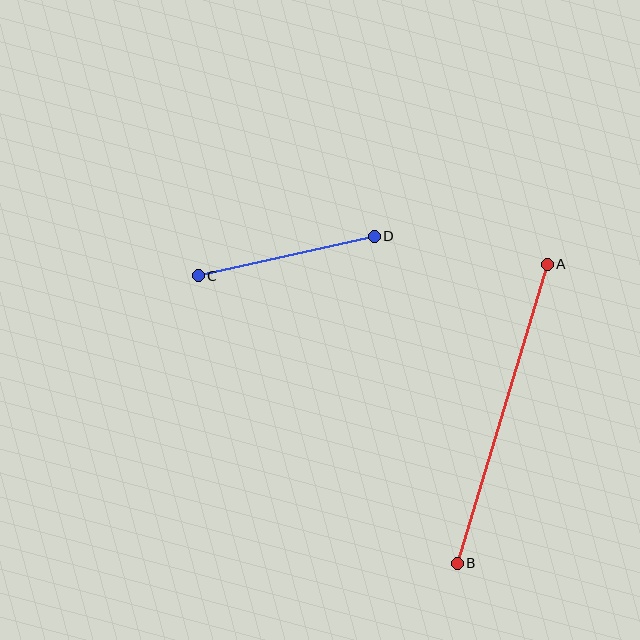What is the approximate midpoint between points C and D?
The midpoint is at approximately (286, 256) pixels.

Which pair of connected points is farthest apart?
Points A and B are farthest apart.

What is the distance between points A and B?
The distance is approximately 312 pixels.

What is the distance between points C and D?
The distance is approximately 180 pixels.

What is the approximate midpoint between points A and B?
The midpoint is at approximately (502, 414) pixels.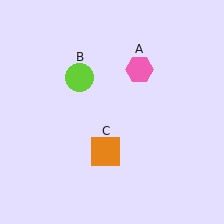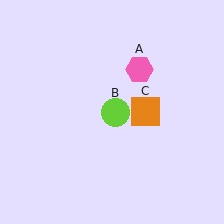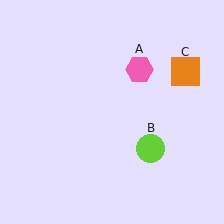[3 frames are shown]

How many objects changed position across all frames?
2 objects changed position: lime circle (object B), orange square (object C).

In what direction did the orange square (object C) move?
The orange square (object C) moved up and to the right.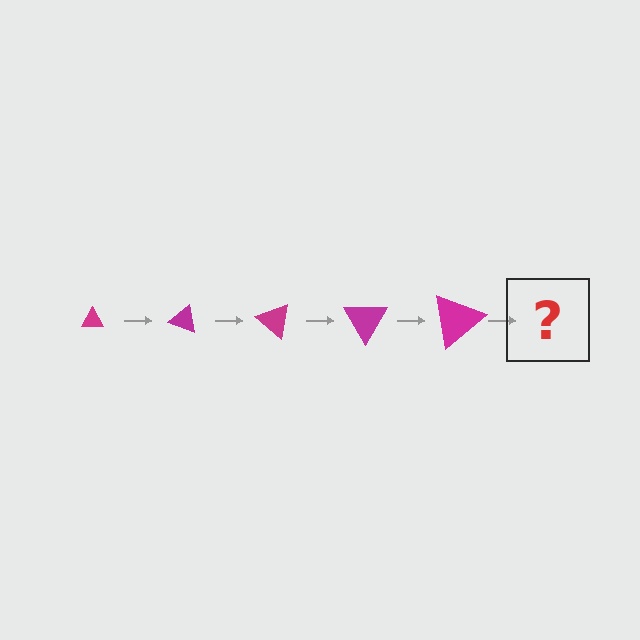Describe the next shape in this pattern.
It should be a triangle, larger than the previous one and rotated 100 degrees from the start.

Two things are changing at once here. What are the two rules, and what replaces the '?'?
The two rules are that the triangle grows larger each step and it rotates 20 degrees each step. The '?' should be a triangle, larger than the previous one and rotated 100 degrees from the start.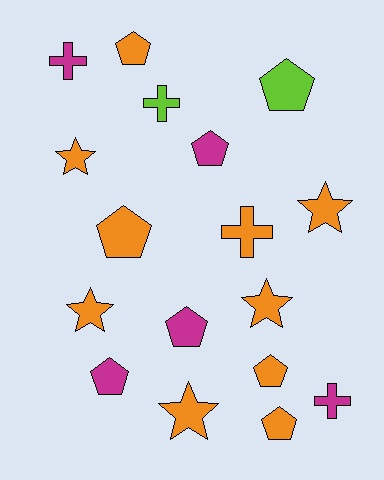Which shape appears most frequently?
Pentagon, with 8 objects.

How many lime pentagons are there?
There is 1 lime pentagon.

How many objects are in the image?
There are 17 objects.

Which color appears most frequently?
Orange, with 10 objects.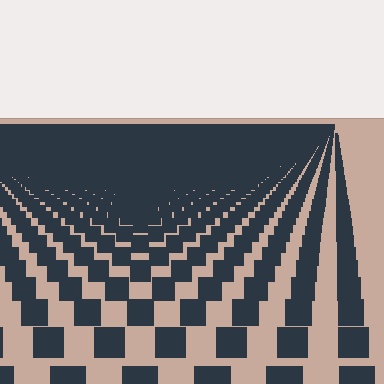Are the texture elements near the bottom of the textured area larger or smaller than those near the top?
Larger. Near the bottom, elements are closer to the viewer and appear at a bigger on-screen size.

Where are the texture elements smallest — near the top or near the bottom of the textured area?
Near the top.